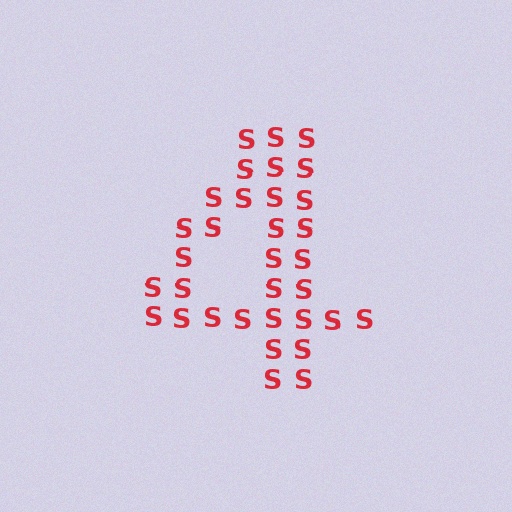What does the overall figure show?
The overall figure shows the digit 4.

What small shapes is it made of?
It is made of small letter S's.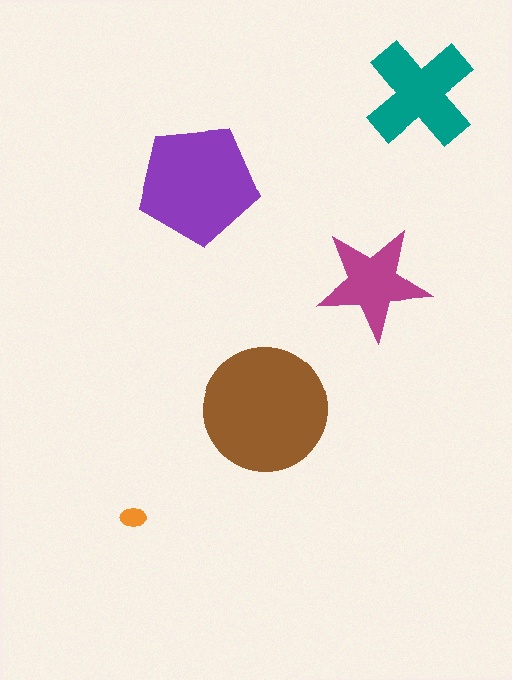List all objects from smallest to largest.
The orange ellipse, the magenta star, the teal cross, the purple pentagon, the brown circle.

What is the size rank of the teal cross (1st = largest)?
3rd.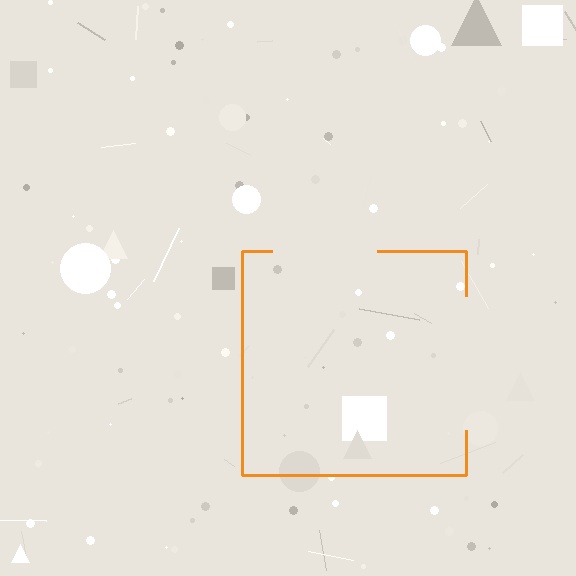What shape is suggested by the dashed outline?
The dashed outline suggests a square.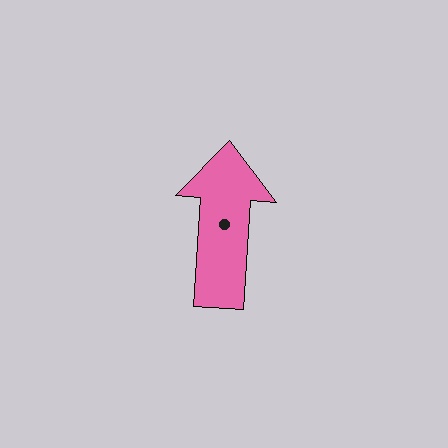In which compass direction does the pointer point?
North.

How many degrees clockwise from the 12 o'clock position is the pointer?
Approximately 4 degrees.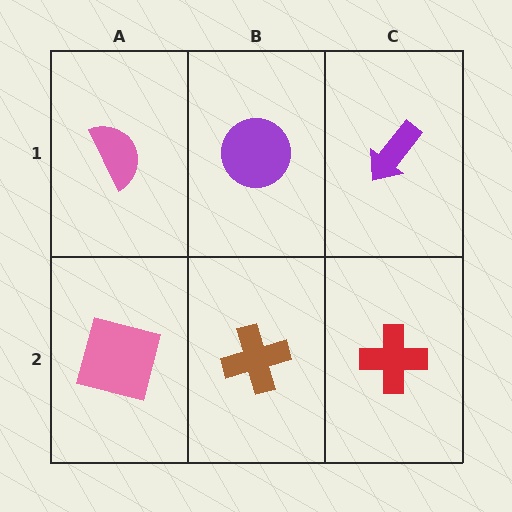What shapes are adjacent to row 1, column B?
A brown cross (row 2, column B), a pink semicircle (row 1, column A), a purple arrow (row 1, column C).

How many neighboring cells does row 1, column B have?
3.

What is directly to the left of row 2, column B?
A pink square.